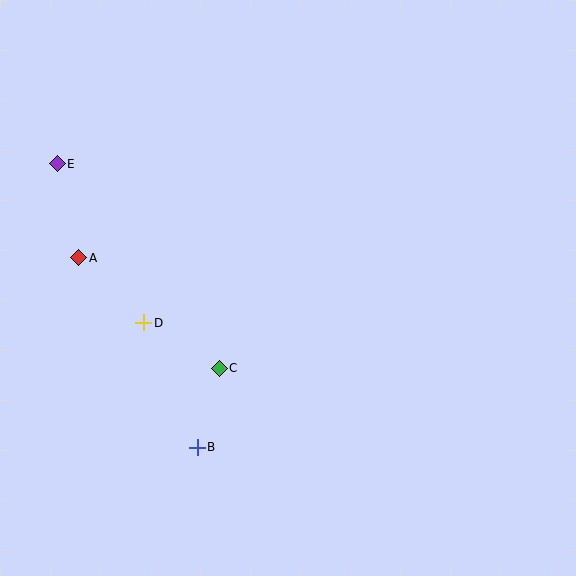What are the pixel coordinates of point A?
Point A is at (79, 258).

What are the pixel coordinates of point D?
Point D is at (144, 323).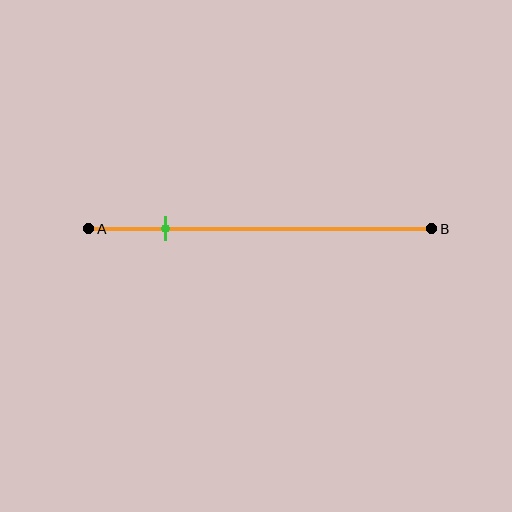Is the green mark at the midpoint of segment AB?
No, the mark is at about 25% from A, not at the 50% midpoint.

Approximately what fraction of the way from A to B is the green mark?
The green mark is approximately 25% of the way from A to B.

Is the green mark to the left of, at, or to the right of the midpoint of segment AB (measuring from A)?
The green mark is to the left of the midpoint of segment AB.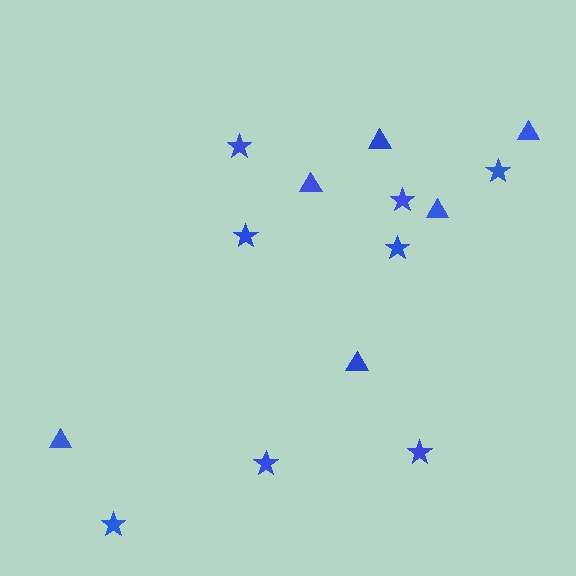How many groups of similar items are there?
There are 2 groups: one group of triangles (6) and one group of stars (8).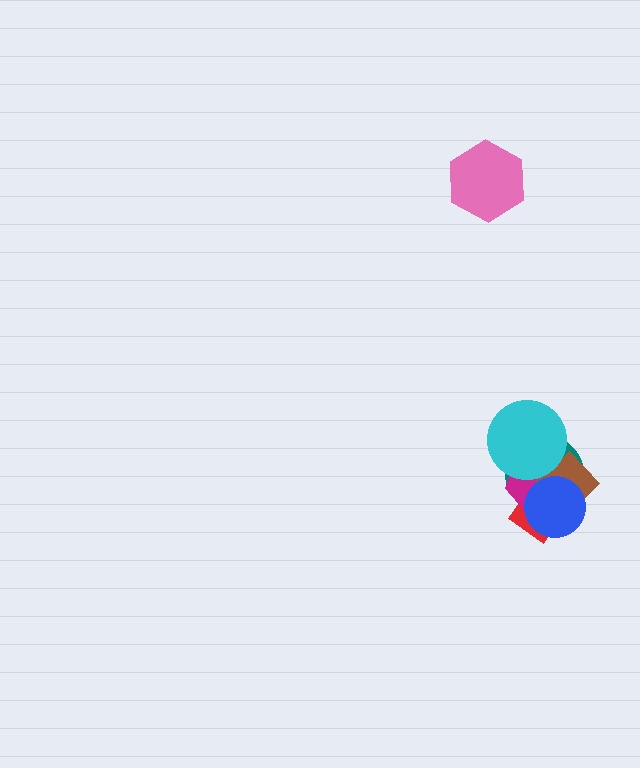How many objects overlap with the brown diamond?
5 objects overlap with the brown diamond.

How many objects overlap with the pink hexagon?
0 objects overlap with the pink hexagon.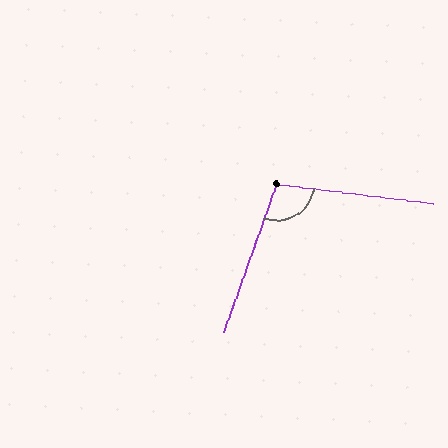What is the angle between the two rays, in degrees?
Approximately 103 degrees.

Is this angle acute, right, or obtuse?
It is obtuse.